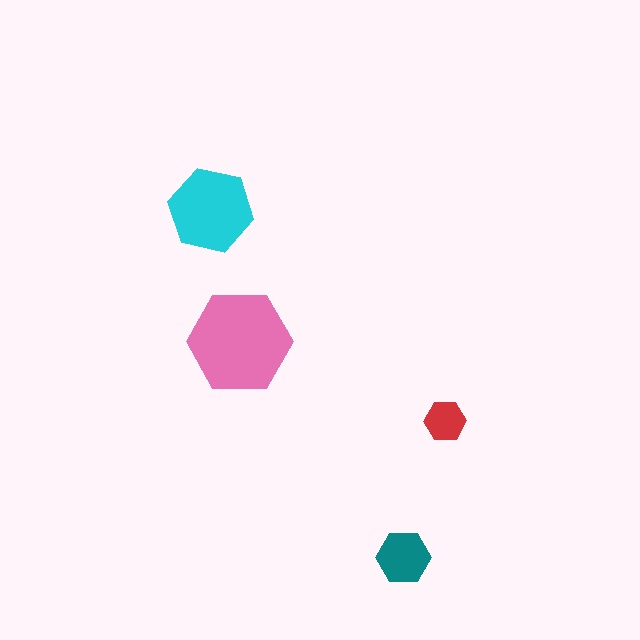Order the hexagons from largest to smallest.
the pink one, the cyan one, the teal one, the red one.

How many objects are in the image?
There are 4 objects in the image.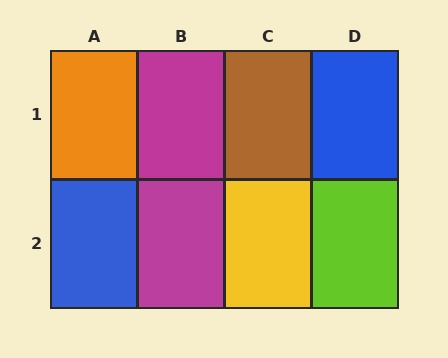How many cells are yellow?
1 cell is yellow.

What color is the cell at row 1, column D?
Blue.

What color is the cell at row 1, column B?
Magenta.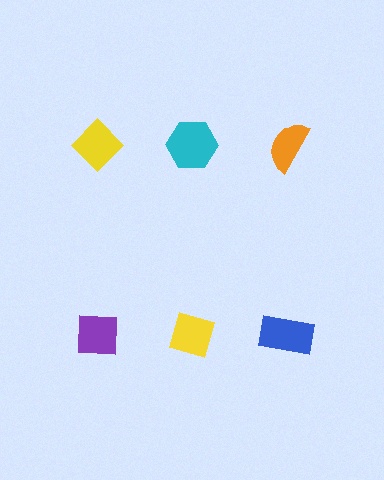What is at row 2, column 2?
A yellow diamond.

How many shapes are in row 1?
3 shapes.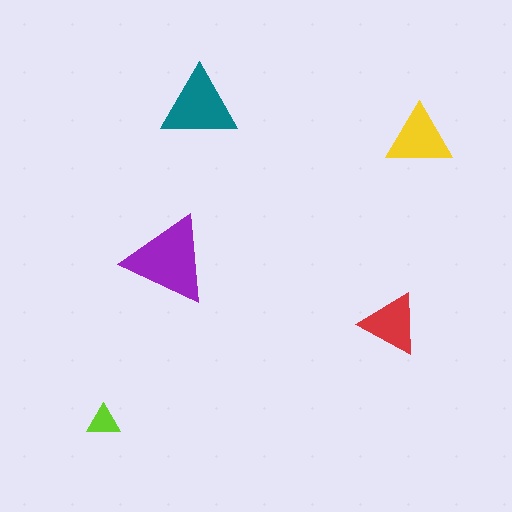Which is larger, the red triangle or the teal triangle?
The teal one.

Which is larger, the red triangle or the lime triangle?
The red one.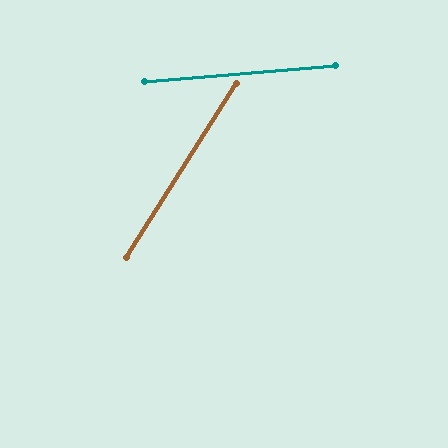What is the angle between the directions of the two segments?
Approximately 53 degrees.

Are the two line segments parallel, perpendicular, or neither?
Neither parallel nor perpendicular — they differ by about 53°.